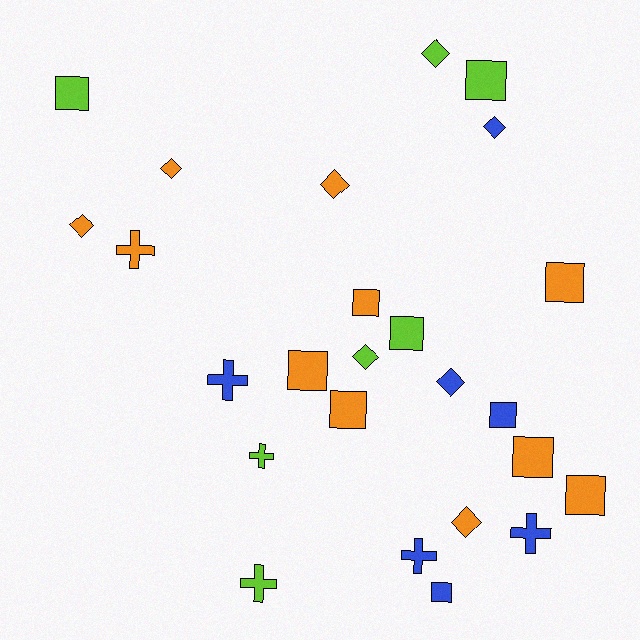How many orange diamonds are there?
There are 4 orange diamonds.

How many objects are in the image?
There are 25 objects.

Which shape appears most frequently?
Square, with 11 objects.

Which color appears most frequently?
Orange, with 11 objects.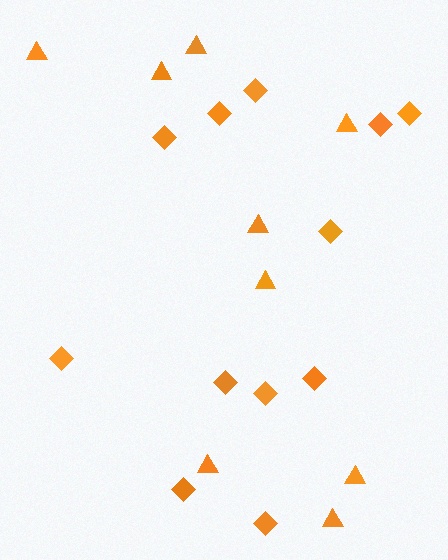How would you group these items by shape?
There are 2 groups: one group of diamonds (12) and one group of triangles (9).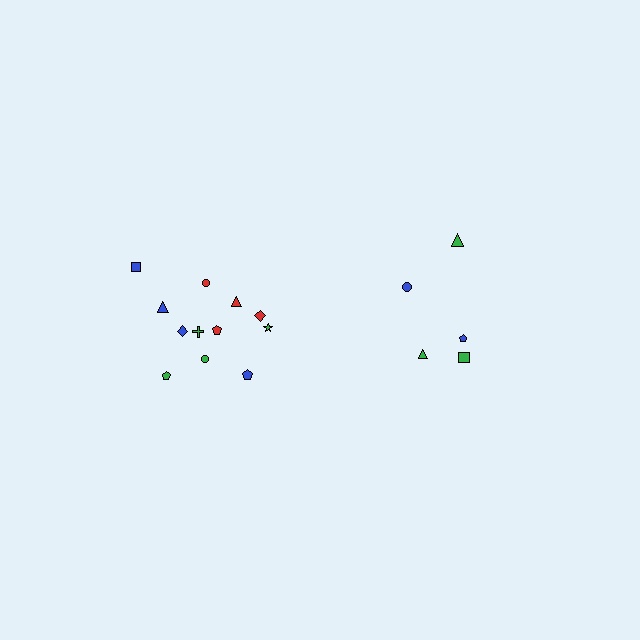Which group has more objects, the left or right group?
The left group.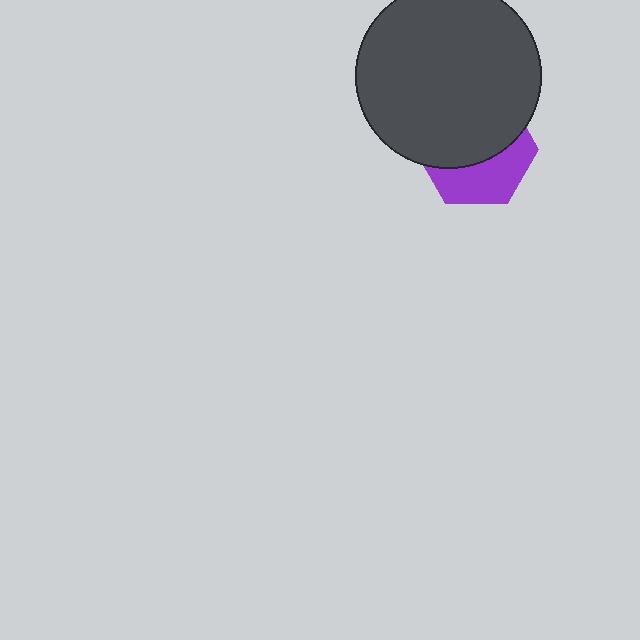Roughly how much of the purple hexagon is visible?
A small part of it is visible (roughly 40%).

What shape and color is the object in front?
The object in front is a dark gray circle.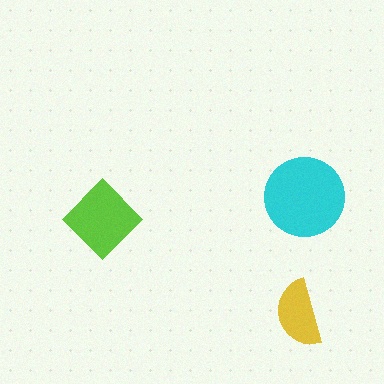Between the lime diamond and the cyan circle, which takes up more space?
The cyan circle.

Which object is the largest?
The cyan circle.